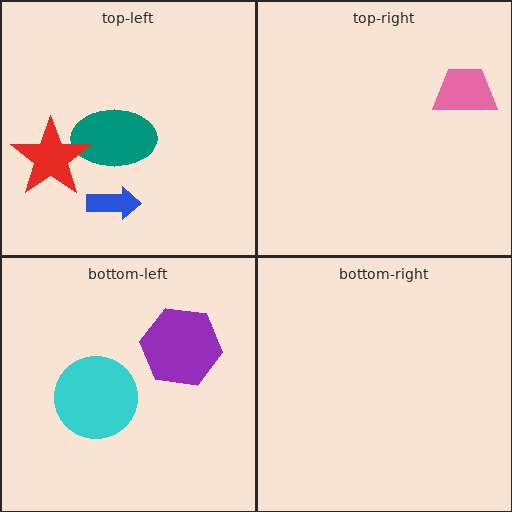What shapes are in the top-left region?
The blue arrow, the teal ellipse, the red star.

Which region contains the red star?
The top-left region.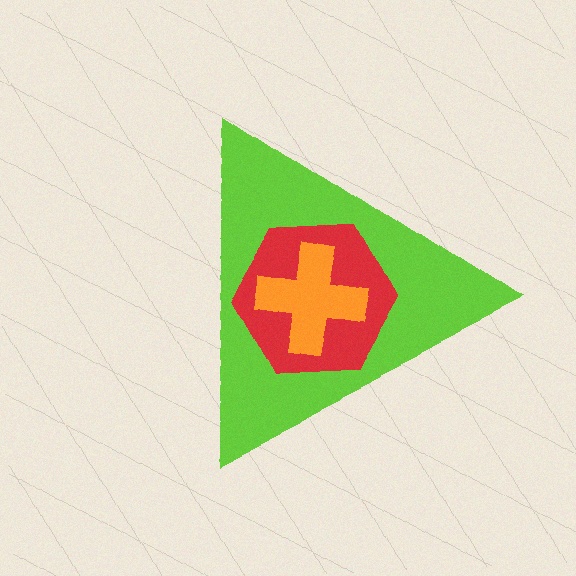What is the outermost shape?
The lime triangle.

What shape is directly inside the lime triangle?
The red hexagon.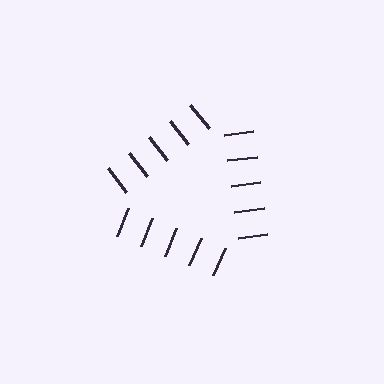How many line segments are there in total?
15 — 5 along each of the 3 edges.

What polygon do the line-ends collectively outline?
An illusory triangle — the line segments terminate on its edges but no continuous stroke is drawn.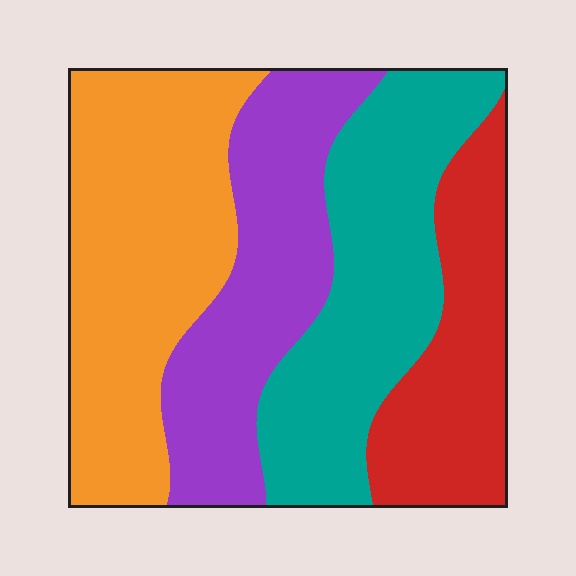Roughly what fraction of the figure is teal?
Teal takes up about one quarter (1/4) of the figure.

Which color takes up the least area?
Red, at roughly 20%.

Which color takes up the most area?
Orange, at roughly 30%.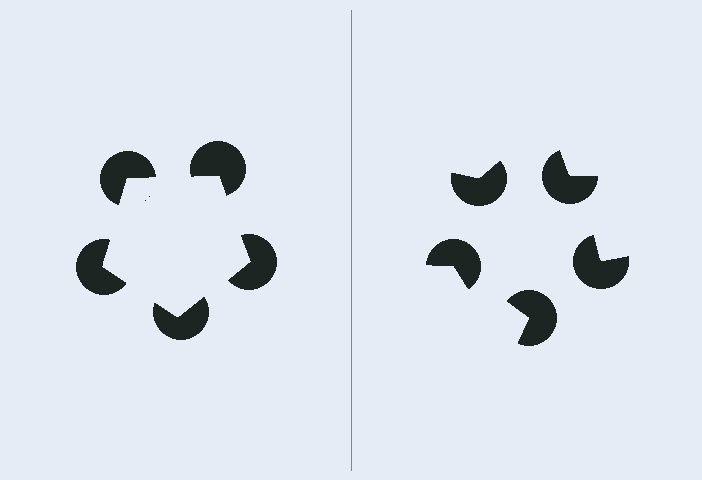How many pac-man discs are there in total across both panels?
10 — 5 on each side.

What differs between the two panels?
The pac-man discs are positioned identically on both sides; only the wedge orientations differ. On the left they align to a pentagon; on the right they are misaligned.